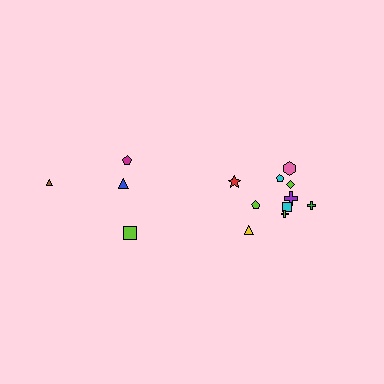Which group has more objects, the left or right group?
The right group.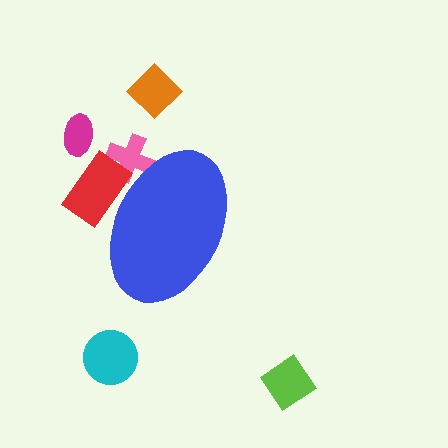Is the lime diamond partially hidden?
No, the lime diamond is fully visible.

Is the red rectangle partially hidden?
Yes, the red rectangle is partially hidden behind the blue ellipse.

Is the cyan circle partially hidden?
No, the cyan circle is fully visible.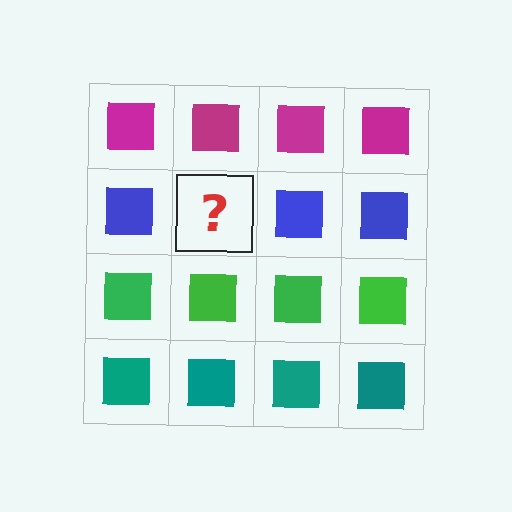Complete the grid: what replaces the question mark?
The question mark should be replaced with a blue square.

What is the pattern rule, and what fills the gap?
The rule is that each row has a consistent color. The gap should be filled with a blue square.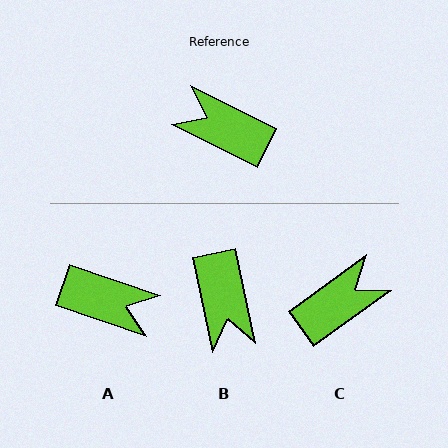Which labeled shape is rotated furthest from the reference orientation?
A, about 173 degrees away.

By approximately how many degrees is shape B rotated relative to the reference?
Approximately 128 degrees counter-clockwise.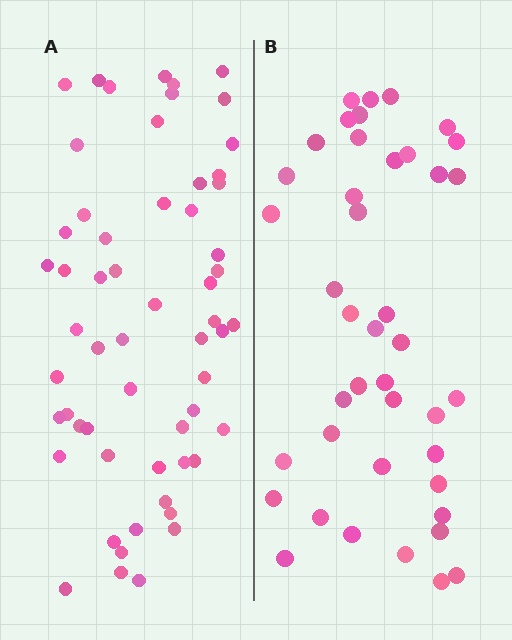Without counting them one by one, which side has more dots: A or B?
Region A (the left region) has more dots.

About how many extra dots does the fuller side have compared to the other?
Region A has approximately 15 more dots than region B.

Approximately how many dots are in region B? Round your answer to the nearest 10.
About 40 dots. (The exact count is 42, which rounds to 40.)